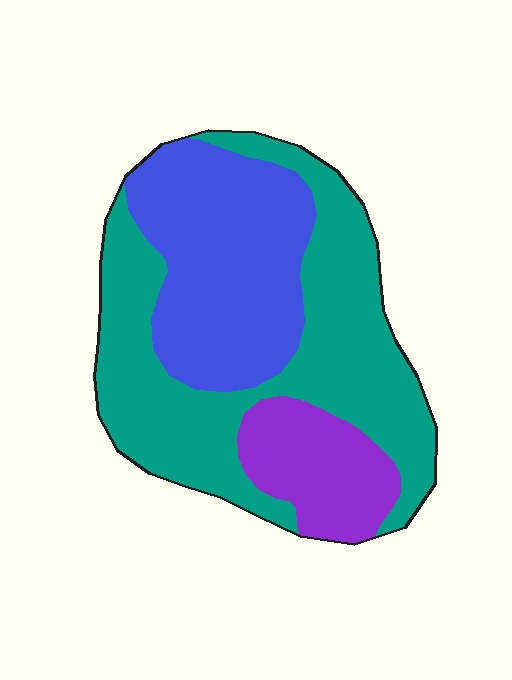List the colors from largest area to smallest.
From largest to smallest: teal, blue, purple.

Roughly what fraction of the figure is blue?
Blue covers 34% of the figure.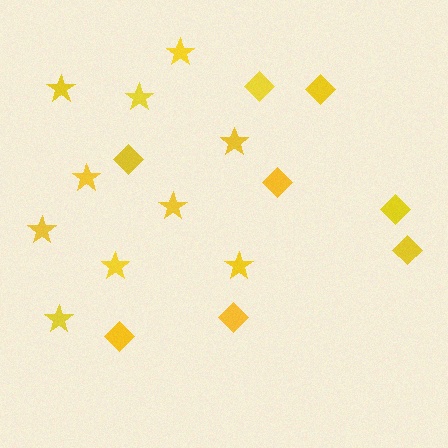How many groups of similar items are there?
There are 2 groups: one group of diamonds (8) and one group of stars (10).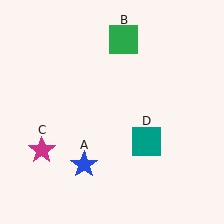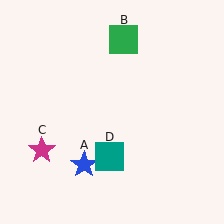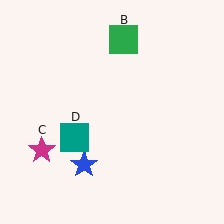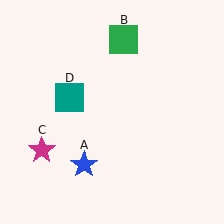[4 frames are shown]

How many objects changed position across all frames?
1 object changed position: teal square (object D).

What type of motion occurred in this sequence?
The teal square (object D) rotated clockwise around the center of the scene.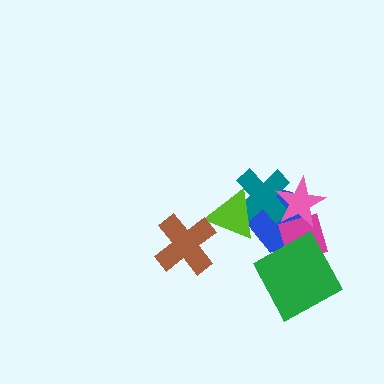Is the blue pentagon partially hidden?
Yes, it is partially covered by another shape.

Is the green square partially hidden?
No, no other shape covers it.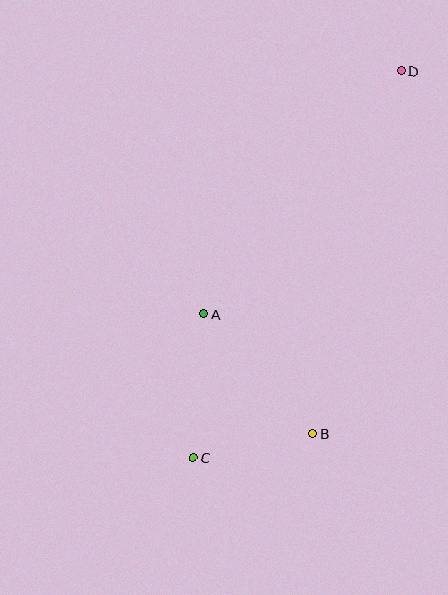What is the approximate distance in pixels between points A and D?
The distance between A and D is approximately 313 pixels.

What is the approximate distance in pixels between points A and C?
The distance between A and C is approximately 144 pixels.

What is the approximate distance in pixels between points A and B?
The distance between A and B is approximately 162 pixels.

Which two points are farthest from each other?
Points C and D are farthest from each other.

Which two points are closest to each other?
Points B and C are closest to each other.